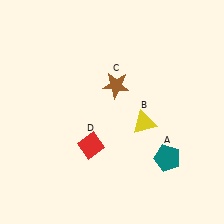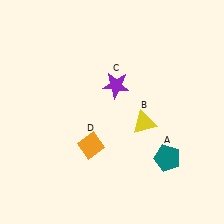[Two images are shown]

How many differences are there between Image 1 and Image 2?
There are 2 differences between the two images.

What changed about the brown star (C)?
In Image 1, C is brown. In Image 2, it changed to purple.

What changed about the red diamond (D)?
In Image 1, D is red. In Image 2, it changed to orange.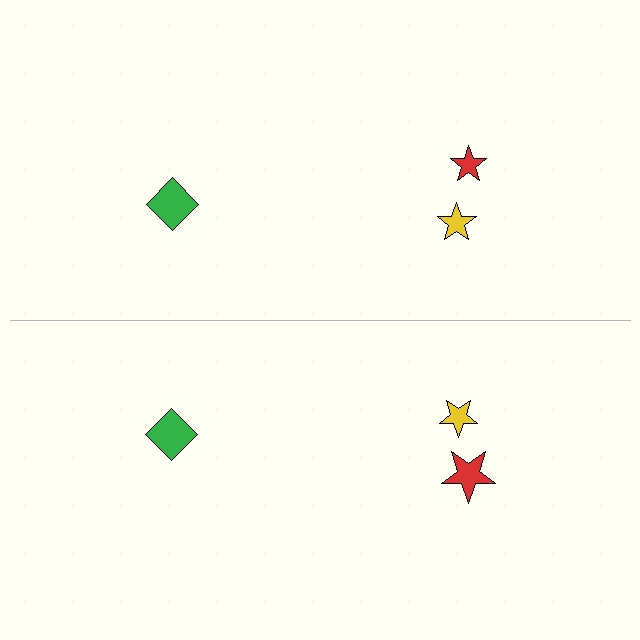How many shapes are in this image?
There are 6 shapes in this image.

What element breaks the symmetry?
The red star on the bottom side has a different size than its mirror counterpart.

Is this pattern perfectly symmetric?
No, the pattern is not perfectly symmetric. The red star on the bottom side has a different size than its mirror counterpart.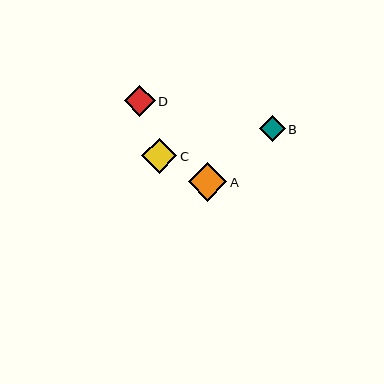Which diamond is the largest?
Diamond A is the largest with a size of approximately 38 pixels.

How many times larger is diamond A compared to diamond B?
Diamond A is approximately 1.5 times the size of diamond B.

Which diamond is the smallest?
Diamond B is the smallest with a size of approximately 26 pixels.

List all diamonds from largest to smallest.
From largest to smallest: A, C, D, B.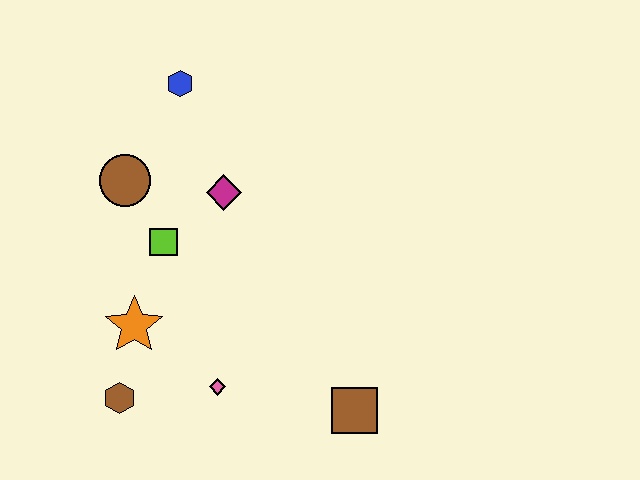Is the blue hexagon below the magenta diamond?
No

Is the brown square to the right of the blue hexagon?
Yes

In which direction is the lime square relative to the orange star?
The lime square is above the orange star.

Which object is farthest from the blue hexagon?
The brown square is farthest from the blue hexagon.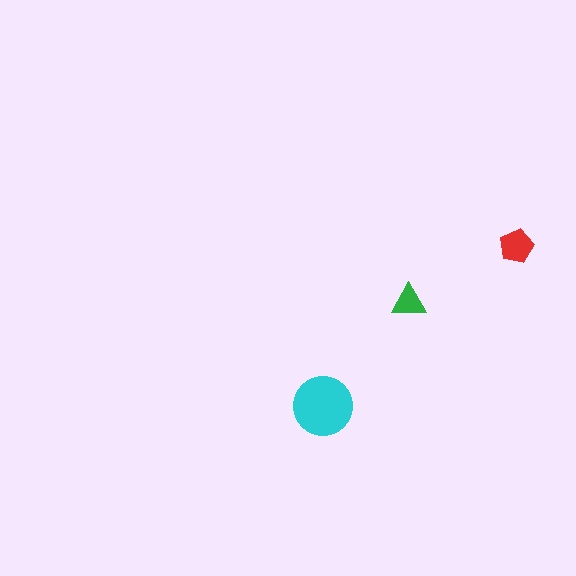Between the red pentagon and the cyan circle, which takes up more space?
The cyan circle.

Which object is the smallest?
The green triangle.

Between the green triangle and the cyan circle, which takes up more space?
The cyan circle.